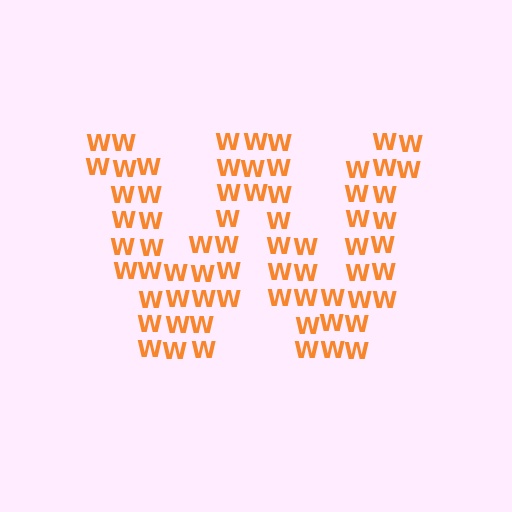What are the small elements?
The small elements are letter W's.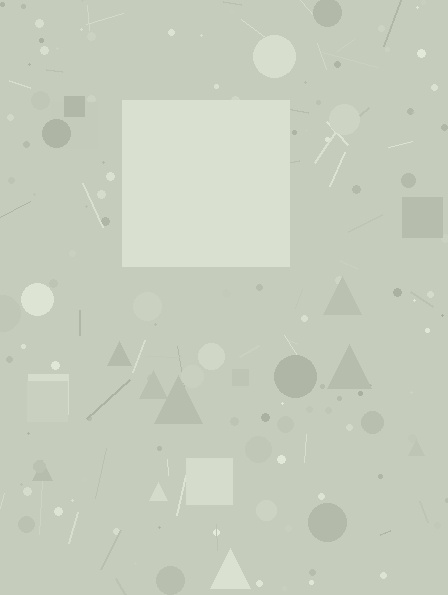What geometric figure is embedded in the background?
A square is embedded in the background.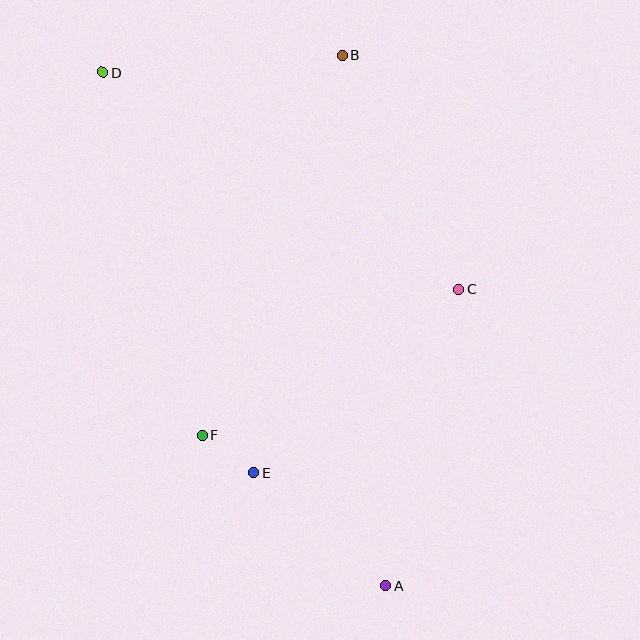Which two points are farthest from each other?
Points A and D are farthest from each other.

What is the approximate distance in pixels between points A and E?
The distance between A and E is approximately 174 pixels.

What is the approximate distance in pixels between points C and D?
The distance between C and D is approximately 417 pixels.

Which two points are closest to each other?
Points E and F are closest to each other.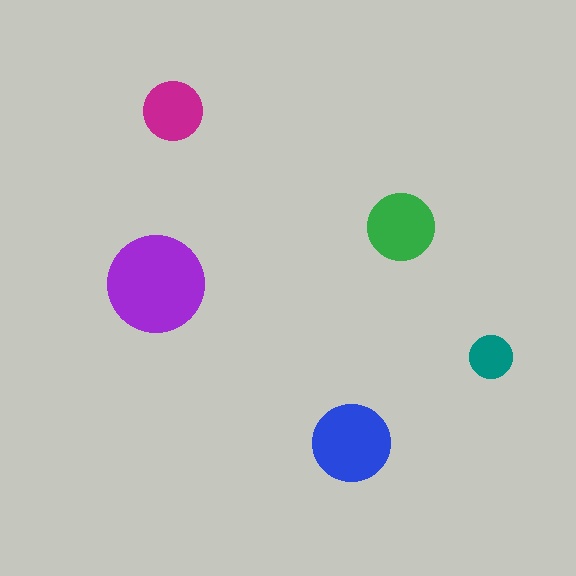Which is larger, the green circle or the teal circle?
The green one.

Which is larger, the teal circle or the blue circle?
The blue one.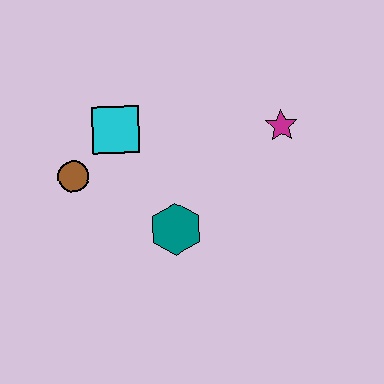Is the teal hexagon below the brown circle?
Yes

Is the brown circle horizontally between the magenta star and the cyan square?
No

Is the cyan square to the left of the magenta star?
Yes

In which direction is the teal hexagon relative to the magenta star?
The teal hexagon is to the left of the magenta star.